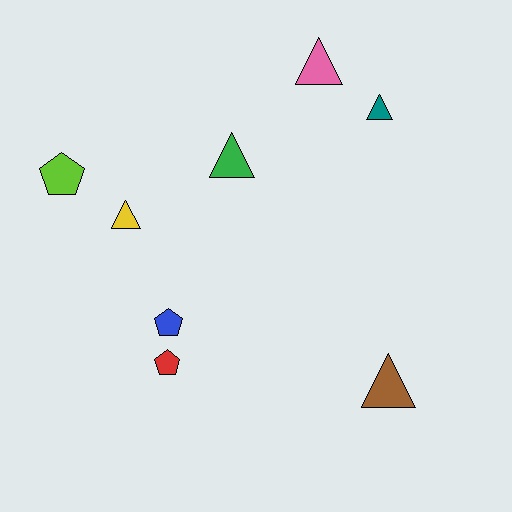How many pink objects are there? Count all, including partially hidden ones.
There is 1 pink object.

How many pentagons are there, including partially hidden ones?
There are 3 pentagons.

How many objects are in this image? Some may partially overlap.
There are 8 objects.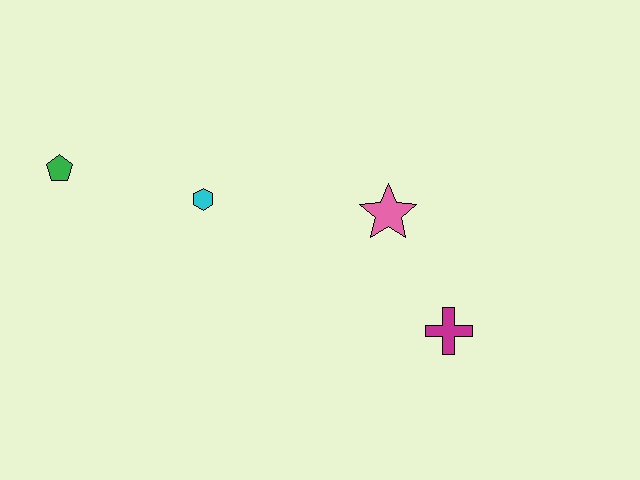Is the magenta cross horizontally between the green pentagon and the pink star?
No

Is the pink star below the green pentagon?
Yes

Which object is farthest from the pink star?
The green pentagon is farthest from the pink star.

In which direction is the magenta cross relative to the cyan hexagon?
The magenta cross is to the right of the cyan hexagon.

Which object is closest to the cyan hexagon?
The green pentagon is closest to the cyan hexagon.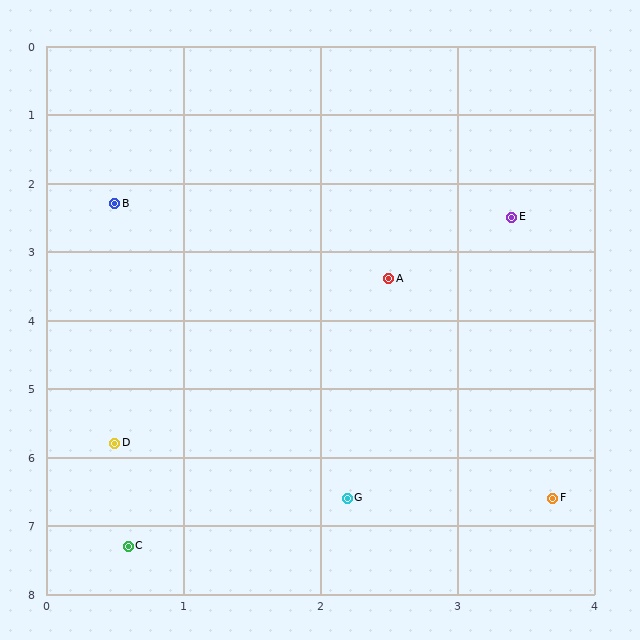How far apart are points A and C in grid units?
Points A and C are about 4.3 grid units apart.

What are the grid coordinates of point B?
Point B is at approximately (0.5, 2.3).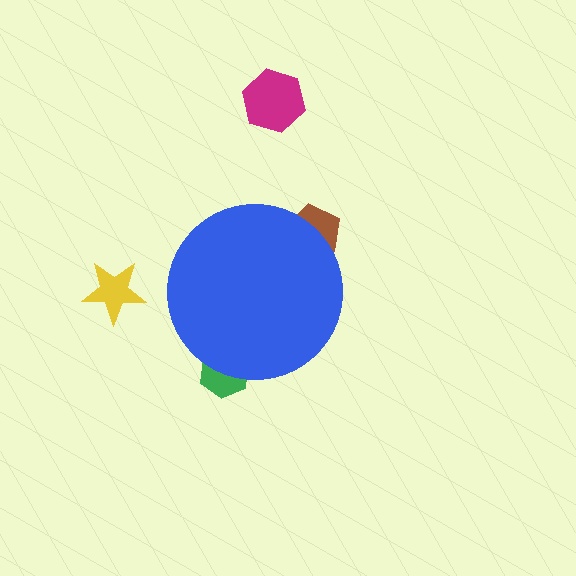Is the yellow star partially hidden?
No, the yellow star is fully visible.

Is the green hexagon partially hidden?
Yes, the green hexagon is partially hidden behind the blue circle.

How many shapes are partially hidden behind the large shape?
2 shapes are partially hidden.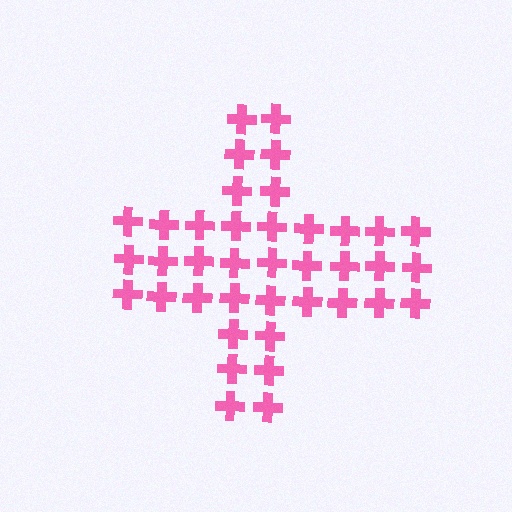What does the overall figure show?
The overall figure shows a cross.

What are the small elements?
The small elements are crosses.